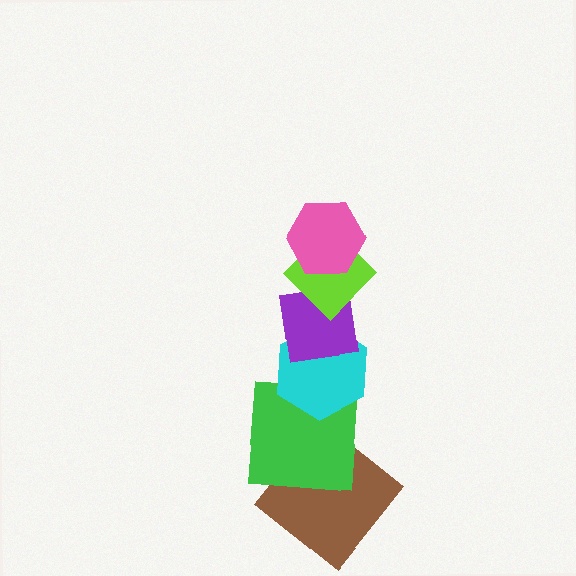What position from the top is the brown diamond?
The brown diamond is 6th from the top.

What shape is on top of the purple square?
The lime diamond is on top of the purple square.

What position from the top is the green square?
The green square is 5th from the top.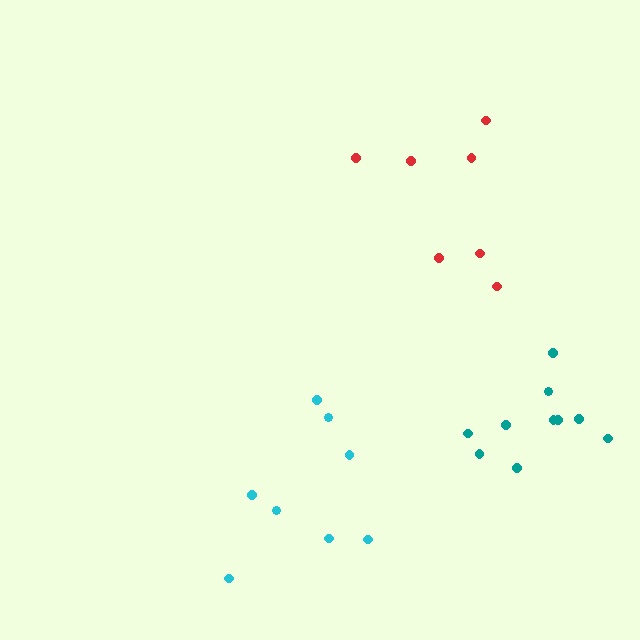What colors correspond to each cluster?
The clusters are colored: red, cyan, teal.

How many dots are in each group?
Group 1: 7 dots, Group 2: 8 dots, Group 3: 10 dots (25 total).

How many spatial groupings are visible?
There are 3 spatial groupings.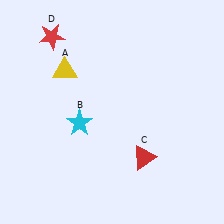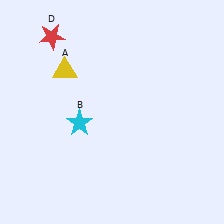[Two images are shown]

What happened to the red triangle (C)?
The red triangle (C) was removed in Image 2. It was in the bottom-right area of Image 1.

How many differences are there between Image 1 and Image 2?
There is 1 difference between the two images.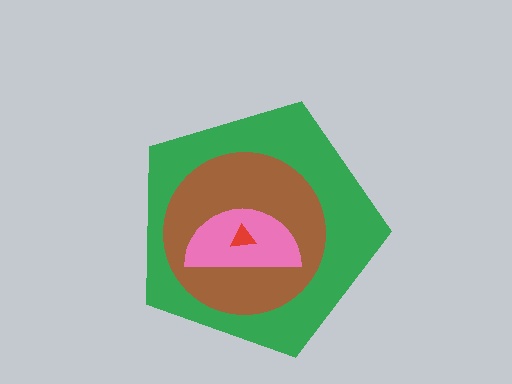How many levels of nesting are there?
4.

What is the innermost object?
The red triangle.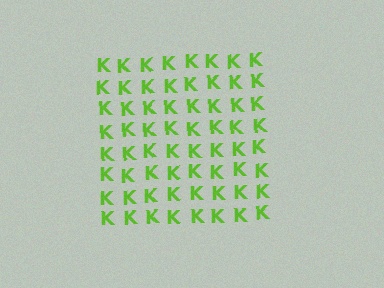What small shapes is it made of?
It is made of small letter K's.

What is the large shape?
The large shape is a square.